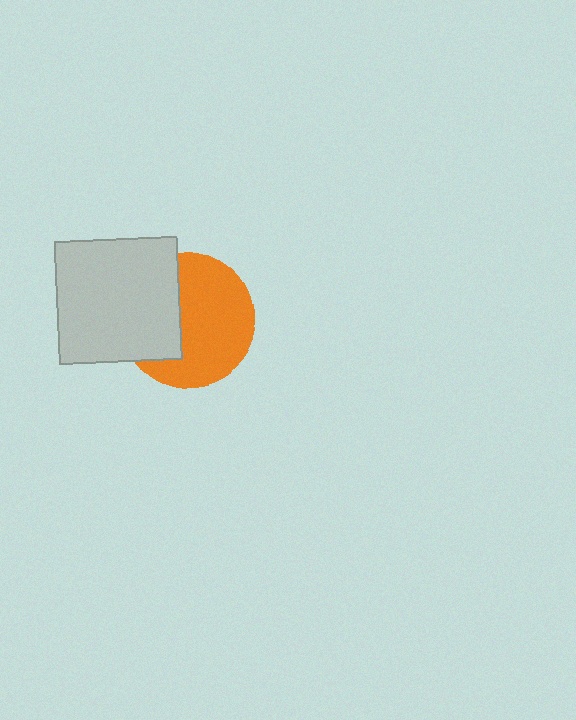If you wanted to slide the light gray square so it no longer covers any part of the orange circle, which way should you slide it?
Slide it left — that is the most direct way to separate the two shapes.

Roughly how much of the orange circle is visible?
About half of it is visible (roughly 62%).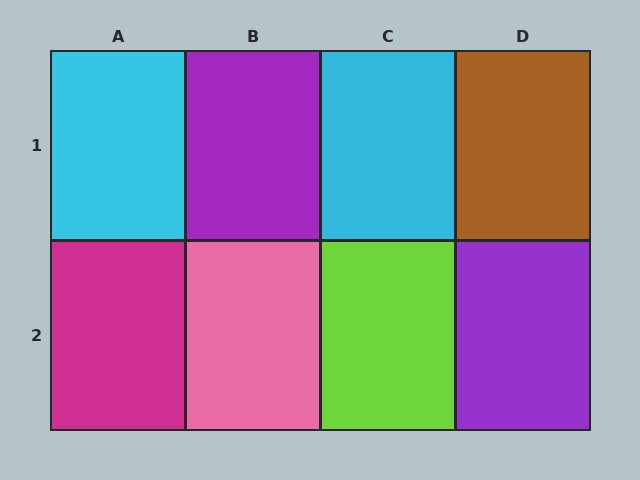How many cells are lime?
1 cell is lime.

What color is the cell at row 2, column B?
Pink.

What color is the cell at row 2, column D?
Purple.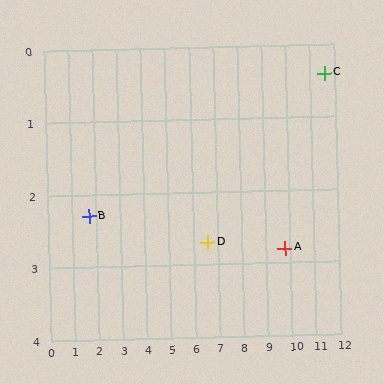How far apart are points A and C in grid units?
Points A and C are about 3.0 grid units apart.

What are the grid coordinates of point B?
Point B is at approximately (1.7, 2.3).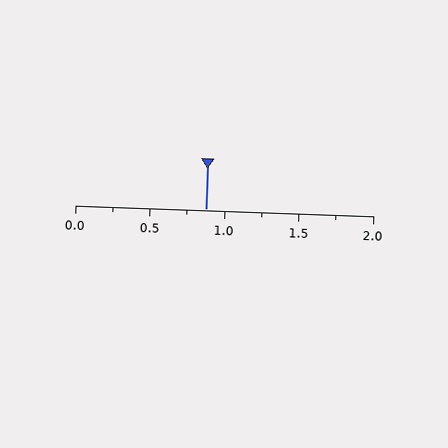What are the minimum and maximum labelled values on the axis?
The axis runs from 0.0 to 2.0.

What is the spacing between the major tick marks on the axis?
The major ticks are spaced 0.5 apart.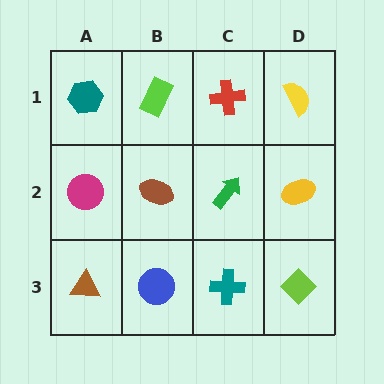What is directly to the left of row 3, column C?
A blue circle.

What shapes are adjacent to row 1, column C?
A green arrow (row 2, column C), a lime rectangle (row 1, column B), a yellow semicircle (row 1, column D).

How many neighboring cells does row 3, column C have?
3.